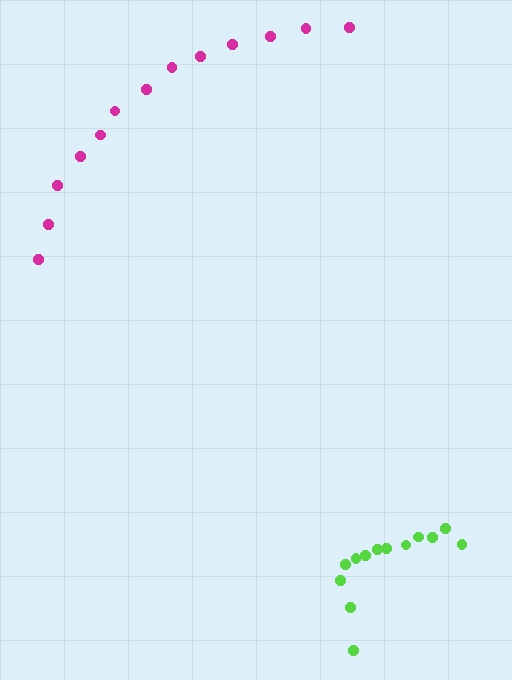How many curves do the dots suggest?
There are 2 distinct paths.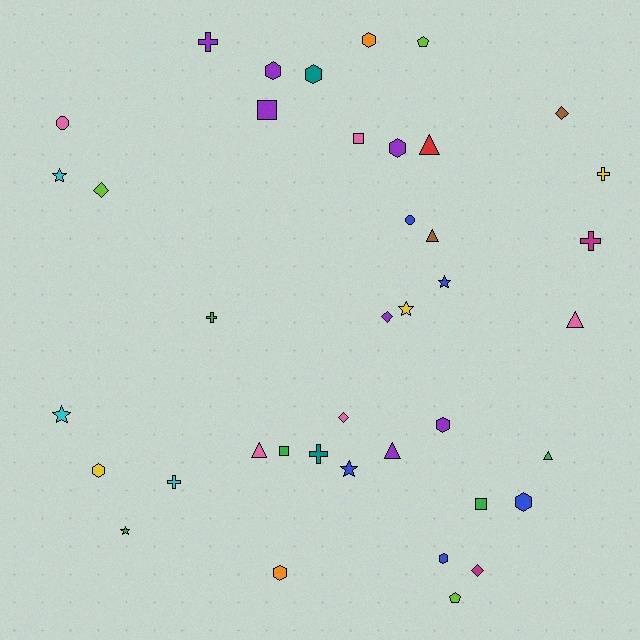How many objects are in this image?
There are 40 objects.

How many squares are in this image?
There are 4 squares.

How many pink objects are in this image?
There are 5 pink objects.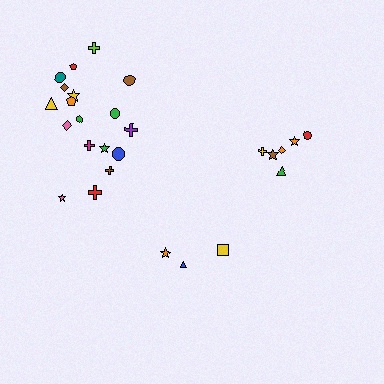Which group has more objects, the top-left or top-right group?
The top-left group.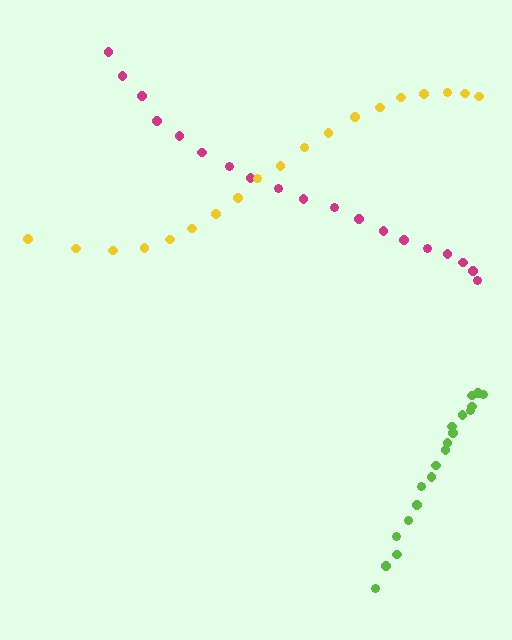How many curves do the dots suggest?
There are 3 distinct paths.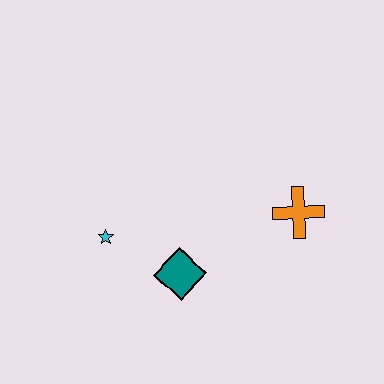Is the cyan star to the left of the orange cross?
Yes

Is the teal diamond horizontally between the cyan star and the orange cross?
Yes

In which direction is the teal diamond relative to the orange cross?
The teal diamond is to the left of the orange cross.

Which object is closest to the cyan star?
The teal diamond is closest to the cyan star.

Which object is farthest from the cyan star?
The orange cross is farthest from the cyan star.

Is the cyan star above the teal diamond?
Yes